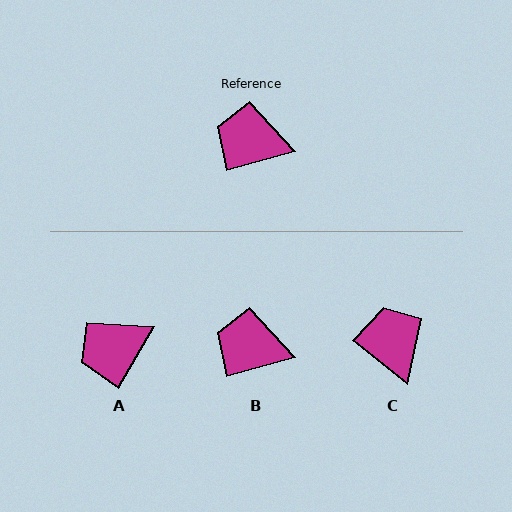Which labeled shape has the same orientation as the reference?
B.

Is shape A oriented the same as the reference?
No, it is off by about 44 degrees.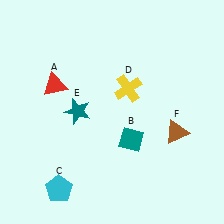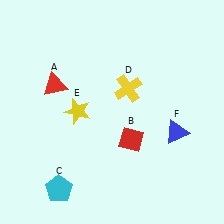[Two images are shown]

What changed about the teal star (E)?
In Image 1, E is teal. In Image 2, it changed to yellow.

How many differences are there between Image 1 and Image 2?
There are 3 differences between the two images.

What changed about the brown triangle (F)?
In Image 1, F is brown. In Image 2, it changed to blue.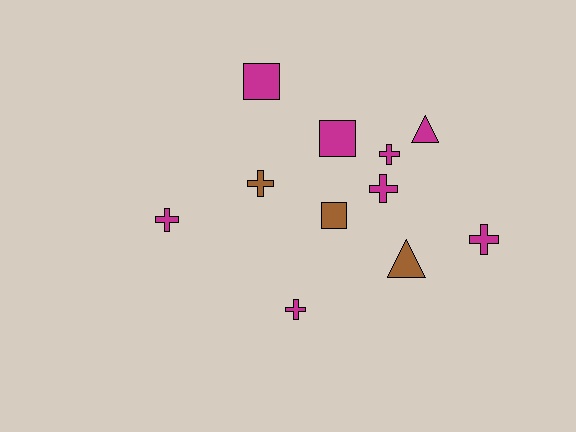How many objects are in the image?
There are 11 objects.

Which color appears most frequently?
Magenta, with 8 objects.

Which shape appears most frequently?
Cross, with 6 objects.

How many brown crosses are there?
There is 1 brown cross.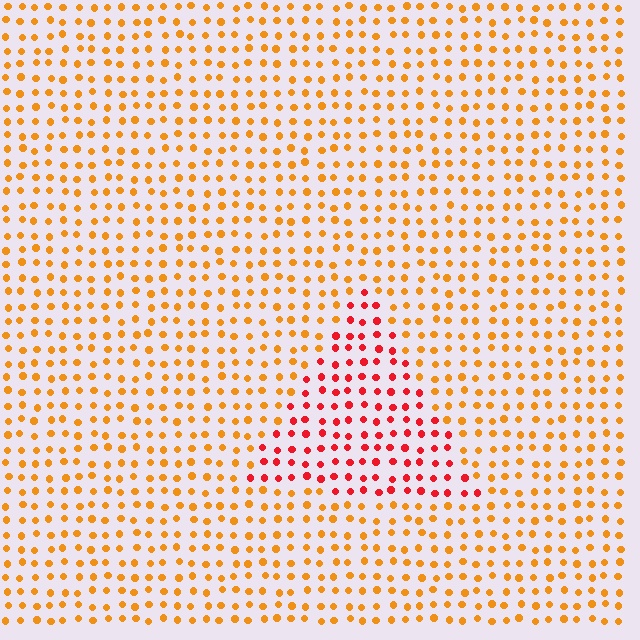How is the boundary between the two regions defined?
The boundary is defined purely by a slight shift in hue (about 40 degrees). Spacing, size, and orientation are identical on both sides.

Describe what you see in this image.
The image is filled with small orange elements in a uniform arrangement. A triangle-shaped region is visible where the elements are tinted to a slightly different hue, forming a subtle color boundary.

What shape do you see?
I see a triangle.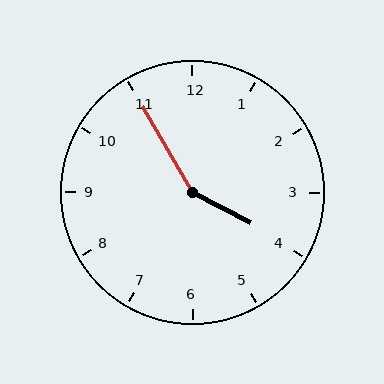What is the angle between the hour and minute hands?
Approximately 148 degrees.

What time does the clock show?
3:55.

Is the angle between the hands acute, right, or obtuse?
It is obtuse.